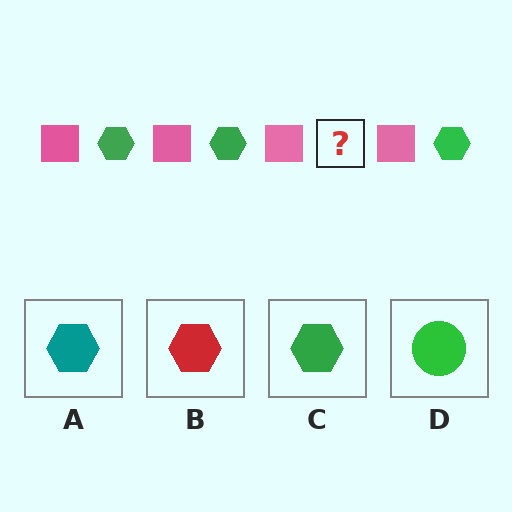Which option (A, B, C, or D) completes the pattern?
C.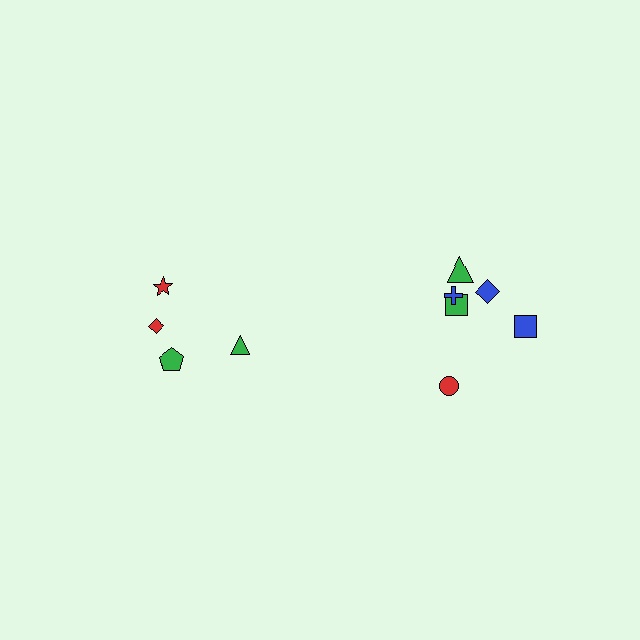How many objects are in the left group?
There are 4 objects.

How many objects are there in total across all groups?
There are 10 objects.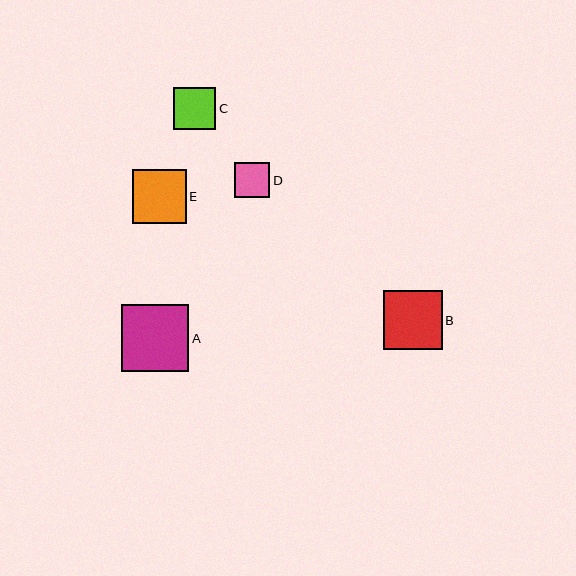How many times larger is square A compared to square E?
Square A is approximately 1.3 times the size of square E.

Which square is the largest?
Square A is the largest with a size of approximately 67 pixels.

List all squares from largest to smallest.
From largest to smallest: A, B, E, C, D.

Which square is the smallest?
Square D is the smallest with a size of approximately 35 pixels.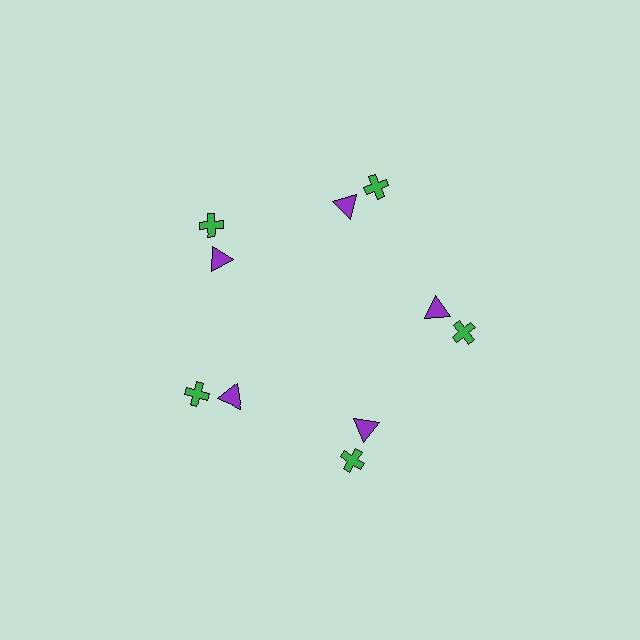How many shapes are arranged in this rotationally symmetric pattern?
There are 10 shapes, arranged in 5 groups of 2.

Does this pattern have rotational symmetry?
Yes, this pattern has 5-fold rotational symmetry. It looks the same after rotating 72 degrees around the center.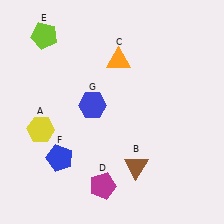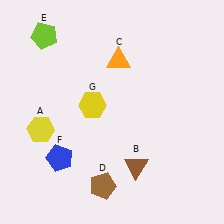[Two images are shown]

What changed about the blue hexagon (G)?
In Image 1, G is blue. In Image 2, it changed to yellow.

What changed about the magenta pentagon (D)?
In Image 1, D is magenta. In Image 2, it changed to brown.